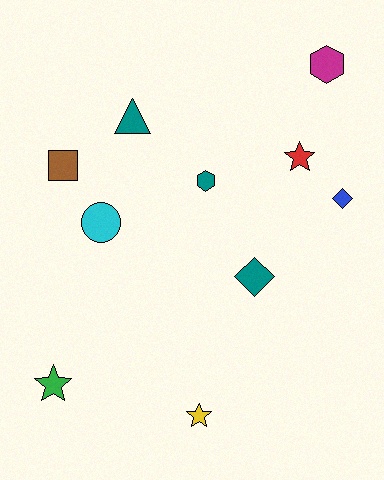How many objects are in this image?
There are 10 objects.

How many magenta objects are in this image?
There is 1 magenta object.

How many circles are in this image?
There is 1 circle.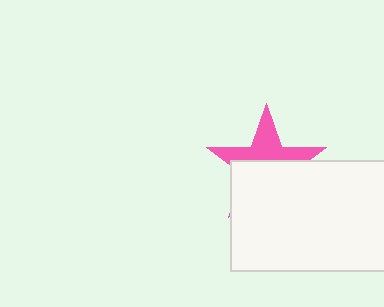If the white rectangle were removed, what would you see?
You would see the complete pink star.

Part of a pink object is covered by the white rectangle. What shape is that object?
It is a star.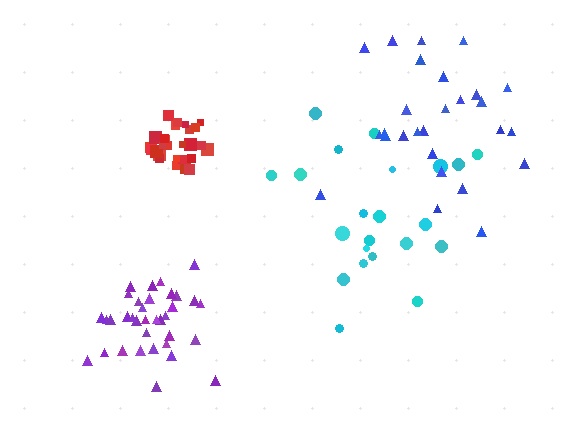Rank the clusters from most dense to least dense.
red, purple, blue, cyan.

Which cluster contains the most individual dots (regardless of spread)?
Purple (35).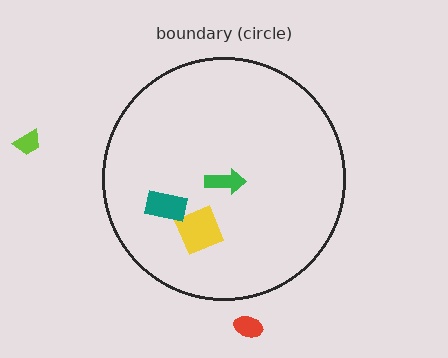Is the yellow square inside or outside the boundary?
Inside.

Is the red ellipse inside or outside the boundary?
Outside.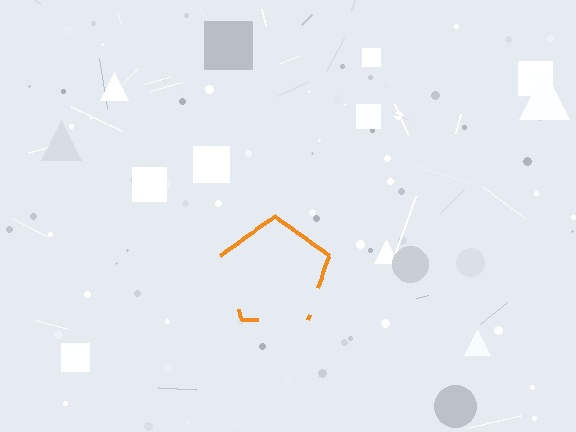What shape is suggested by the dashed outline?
The dashed outline suggests a pentagon.